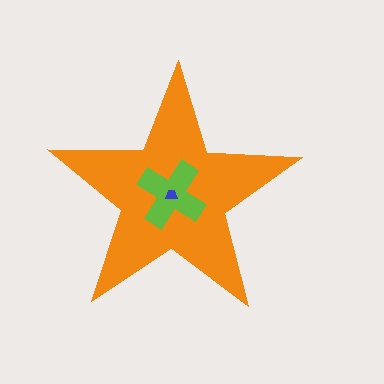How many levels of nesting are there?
3.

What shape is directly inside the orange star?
The lime cross.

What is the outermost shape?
The orange star.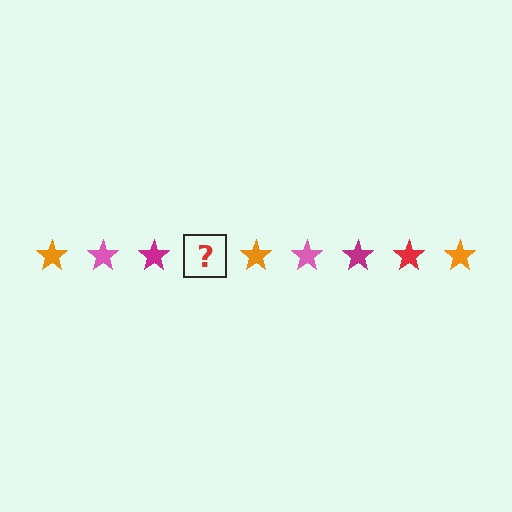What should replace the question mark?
The question mark should be replaced with a red star.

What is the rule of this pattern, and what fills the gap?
The rule is that the pattern cycles through orange, pink, magenta, red stars. The gap should be filled with a red star.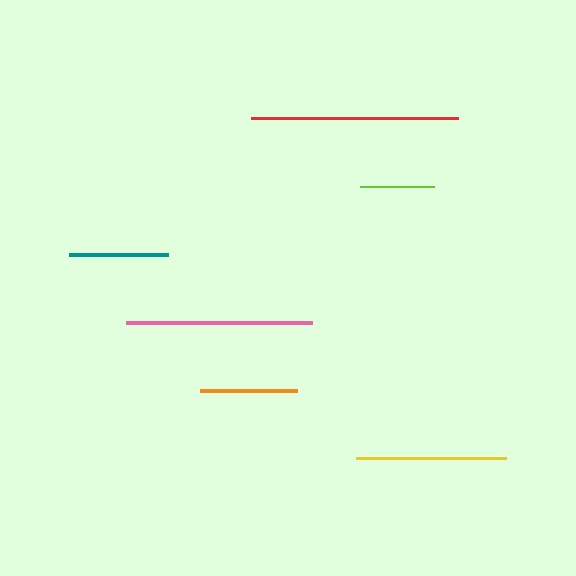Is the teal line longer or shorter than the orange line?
The teal line is longer than the orange line.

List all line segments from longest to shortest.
From longest to shortest: red, pink, yellow, teal, orange, lime.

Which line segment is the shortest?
The lime line is the shortest at approximately 74 pixels.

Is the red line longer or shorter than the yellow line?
The red line is longer than the yellow line.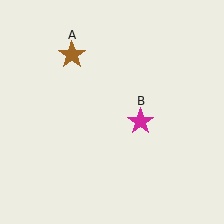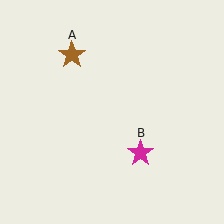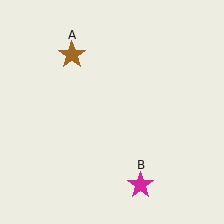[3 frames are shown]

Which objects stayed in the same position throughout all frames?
Brown star (object A) remained stationary.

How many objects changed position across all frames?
1 object changed position: magenta star (object B).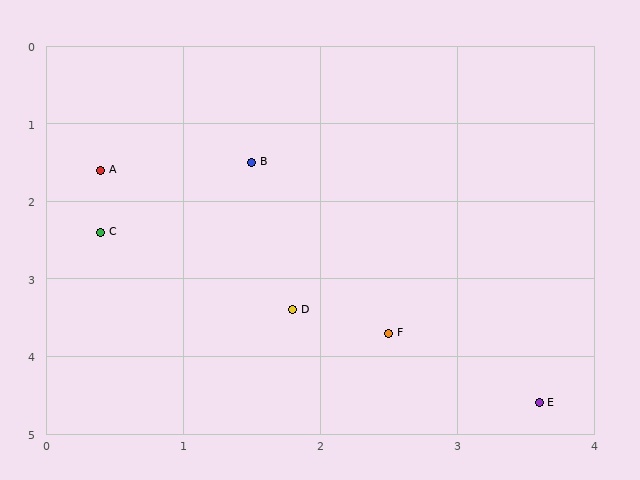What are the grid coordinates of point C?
Point C is at approximately (0.4, 2.4).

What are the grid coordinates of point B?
Point B is at approximately (1.5, 1.5).